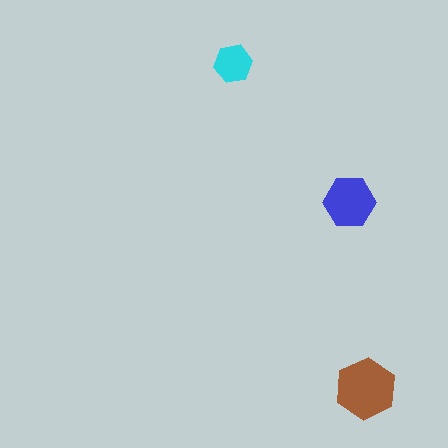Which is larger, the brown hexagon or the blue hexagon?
The brown one.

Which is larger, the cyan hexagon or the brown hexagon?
The brown one.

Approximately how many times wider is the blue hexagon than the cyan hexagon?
About 1.5 times wider.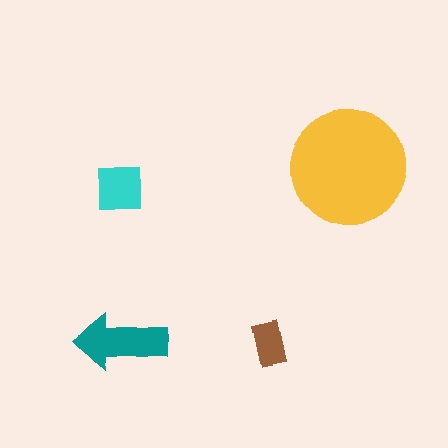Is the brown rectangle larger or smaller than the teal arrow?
Smaller.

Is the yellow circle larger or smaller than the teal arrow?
Larger.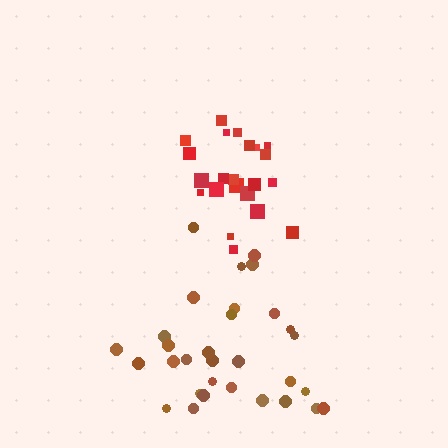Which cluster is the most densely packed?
Red.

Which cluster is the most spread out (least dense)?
Brown.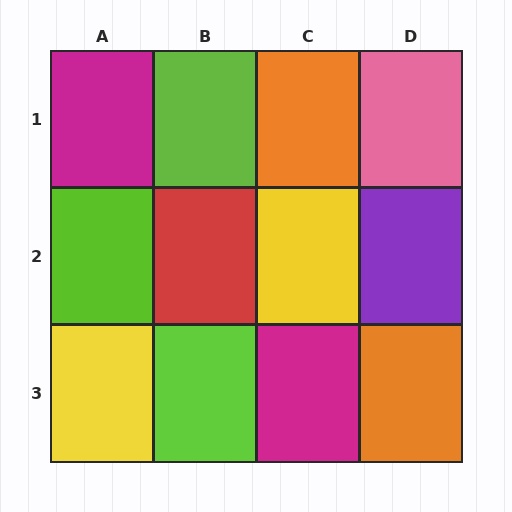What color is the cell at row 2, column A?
Lime.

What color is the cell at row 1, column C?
Orange.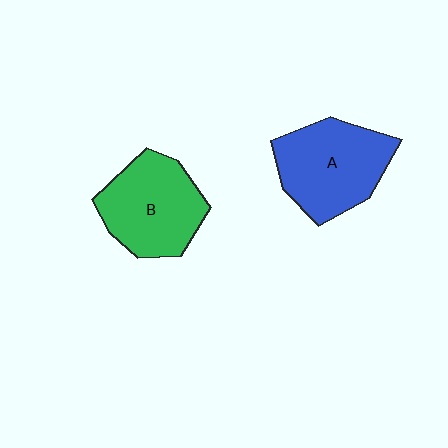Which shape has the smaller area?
Shape B (green).